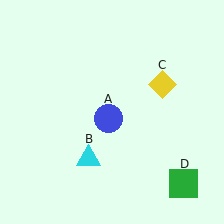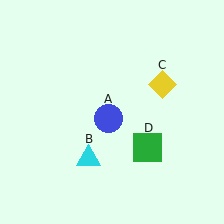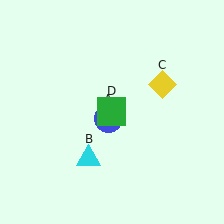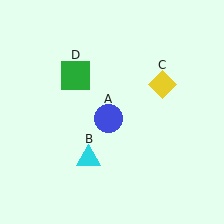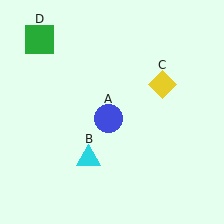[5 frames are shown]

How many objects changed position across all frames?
1 object changed position: green square (object D).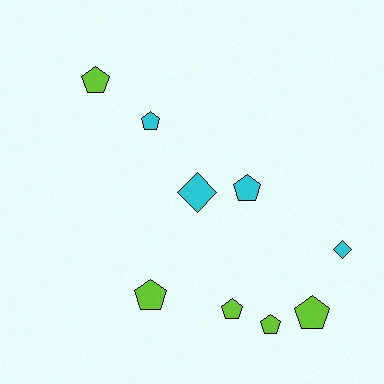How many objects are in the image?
There are 9 objects.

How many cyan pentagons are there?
There are 2 cyan pentagons.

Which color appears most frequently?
Lime, with 5 objects.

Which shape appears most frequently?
Pentagon, with 7 objects.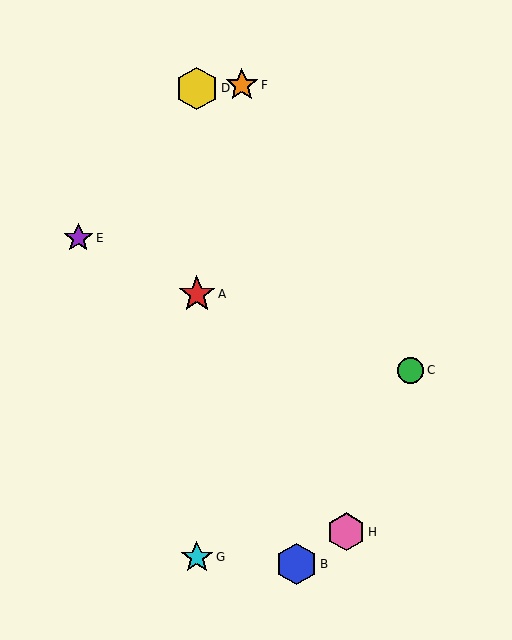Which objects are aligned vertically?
Objects A, D, G are aligned vertically.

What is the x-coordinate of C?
Object C is at x≈411.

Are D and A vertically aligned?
Yes, both are at x≈197.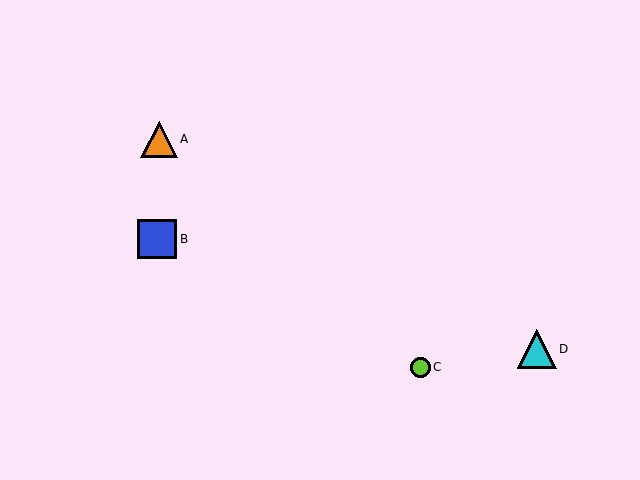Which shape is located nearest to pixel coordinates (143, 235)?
The blue square (labeled B) at (157, 239) is nearest to that location.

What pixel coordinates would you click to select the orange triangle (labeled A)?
Click at (159, 139) to select the orange triangle A.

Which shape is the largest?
The blue square (labeled B) is the largest.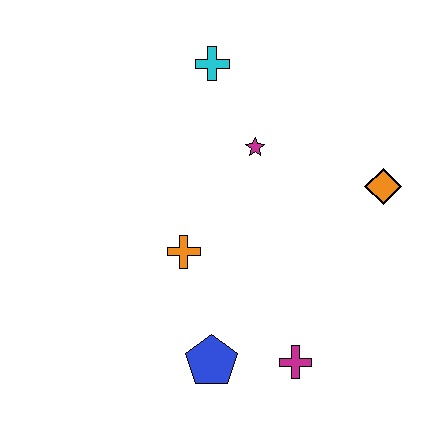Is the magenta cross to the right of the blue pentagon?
Yes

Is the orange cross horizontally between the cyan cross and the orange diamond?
No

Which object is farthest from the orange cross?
The orange diamond is farthest from the orange cross.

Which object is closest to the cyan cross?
The magenta star is closest to the cyan cross.